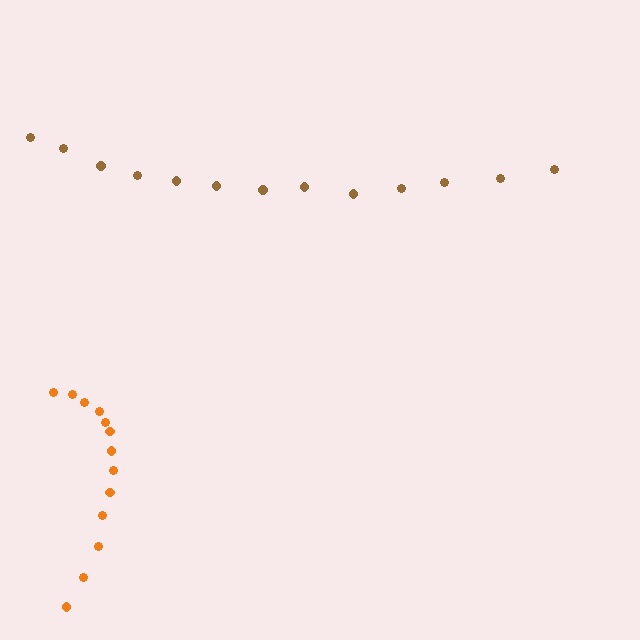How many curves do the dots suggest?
There are 2 distinct paths.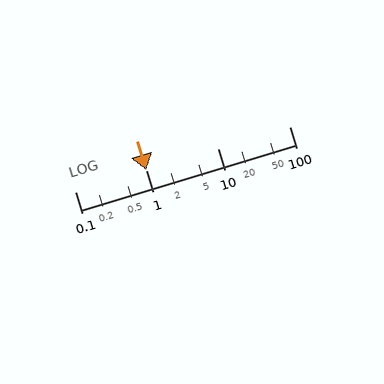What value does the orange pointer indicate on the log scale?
The pointer indicates approximately 1.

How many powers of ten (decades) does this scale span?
The scale spans 3 decades, from 0.1 to 100.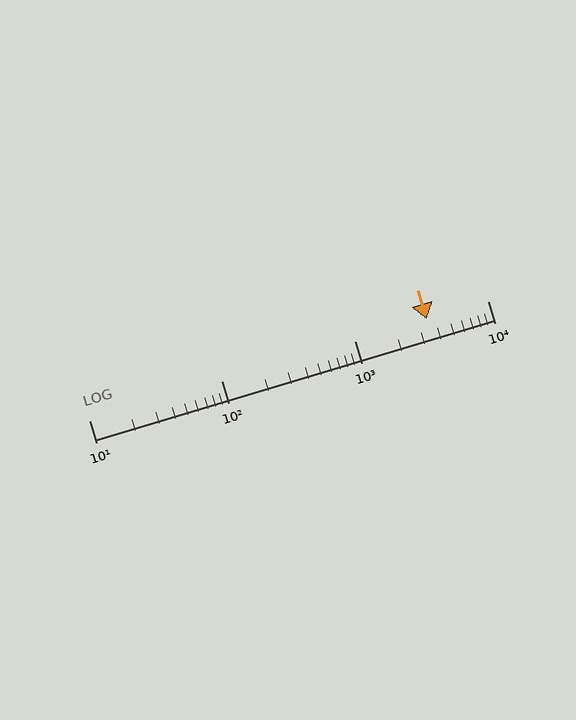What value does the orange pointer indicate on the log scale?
The pointer indicates approximately 3500.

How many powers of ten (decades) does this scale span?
The scale spans 3 decades, from 10 to 10000.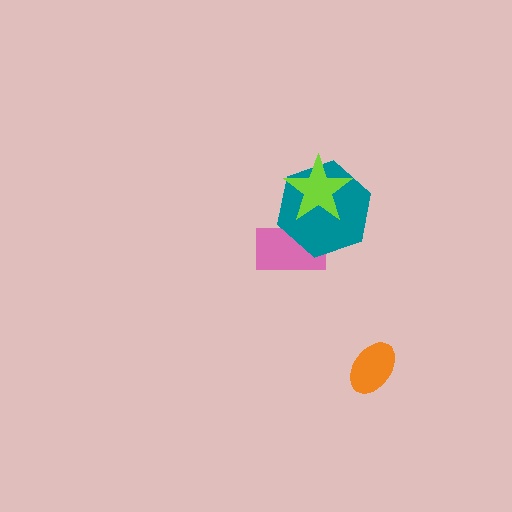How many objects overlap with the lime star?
1 object overlaps with the lime star.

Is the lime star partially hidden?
No, no other shape covers it.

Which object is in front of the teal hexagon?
The lime star is in front of the teal hexagon.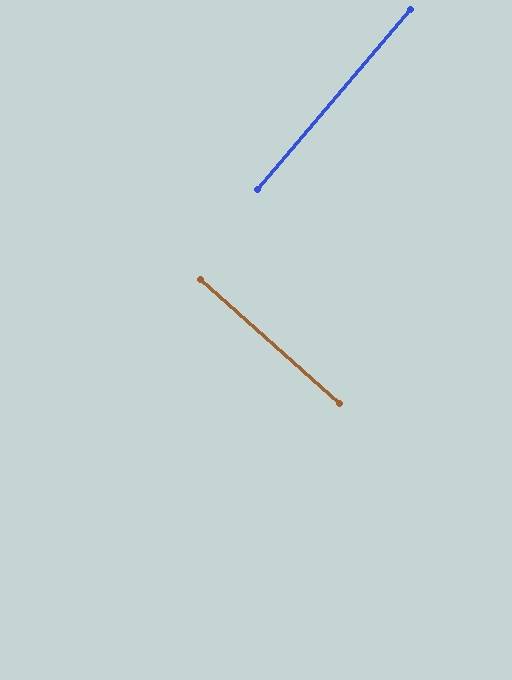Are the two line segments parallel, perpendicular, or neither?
Perpendicular — they meet at approximately 89°.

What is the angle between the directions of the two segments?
Approximately 89 degrees.